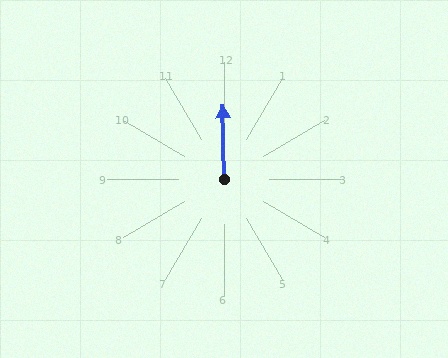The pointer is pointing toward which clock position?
Roughly 12 o'clock.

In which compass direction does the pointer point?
North.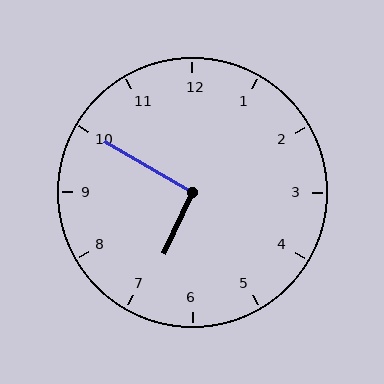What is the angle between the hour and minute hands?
Approximately 95 degrees.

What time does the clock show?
6:50.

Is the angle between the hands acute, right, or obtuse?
It is right.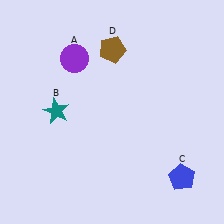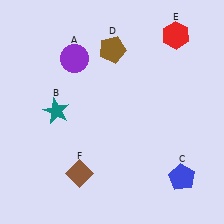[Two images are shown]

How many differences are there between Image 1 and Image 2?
There are 2 differences between the two images.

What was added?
A red hexagon (E), a brown diamond (F) were added in Image 2.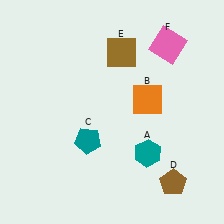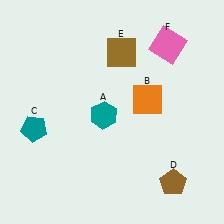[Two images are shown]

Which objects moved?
The objects that moved are: the teal hexagon (A), the teal pentagon (C).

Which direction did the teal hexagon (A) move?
The teal hexagon (A) moved left.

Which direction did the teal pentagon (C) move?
The teal pentagon (C) moved left.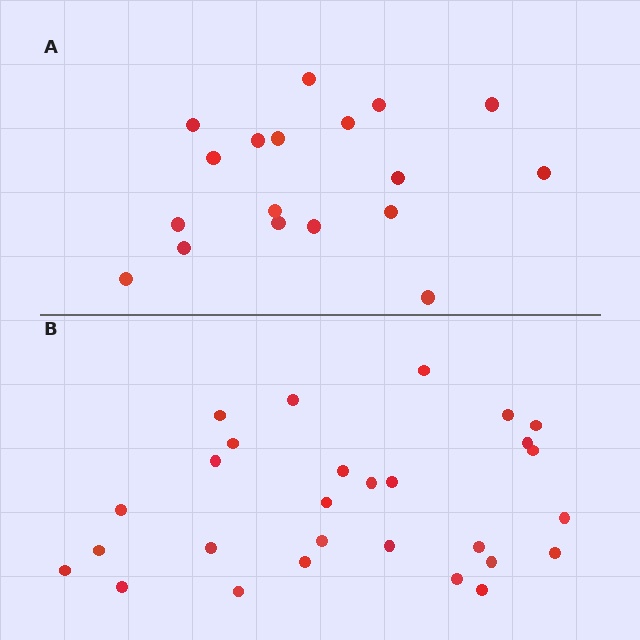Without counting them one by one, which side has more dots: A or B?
Region B (the bottom region) has more dots.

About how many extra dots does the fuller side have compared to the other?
Region B has roughly 10 or so more dots than region A.